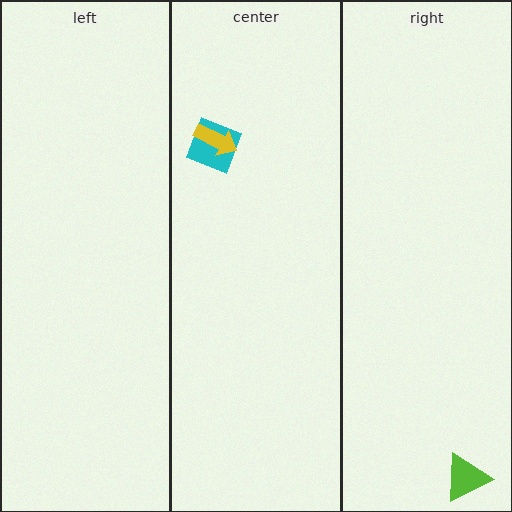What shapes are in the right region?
The lime triangle.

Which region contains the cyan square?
The center region.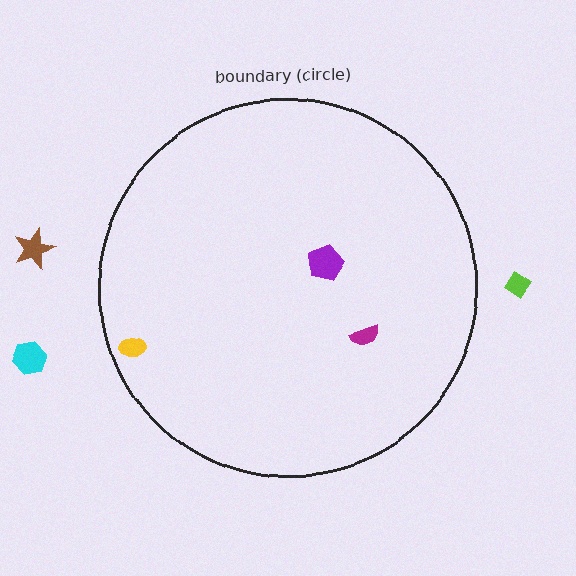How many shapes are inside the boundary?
3 inside, 3 outside.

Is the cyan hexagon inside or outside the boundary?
Outside.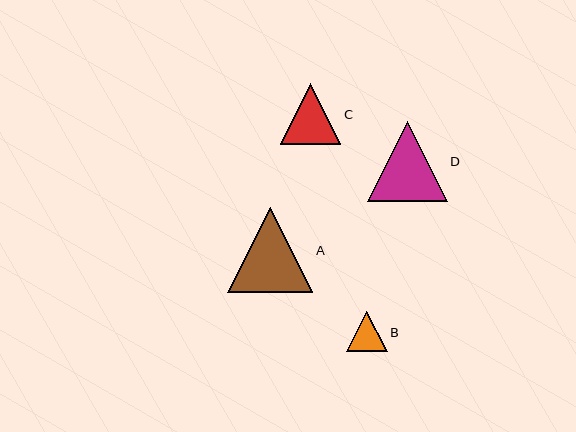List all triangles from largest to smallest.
From largest to smallest: A, D, C, B.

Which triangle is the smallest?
Triangle B is the smallest with a size of approximately 41 pixels.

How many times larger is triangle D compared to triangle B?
Triangle D is approximately 2.0 times the size of triangle B.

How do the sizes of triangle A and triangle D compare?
Triangle A and triangle D are approximately the same size.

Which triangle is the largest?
Triangle A is the largest with a size of approximately 85 pixels.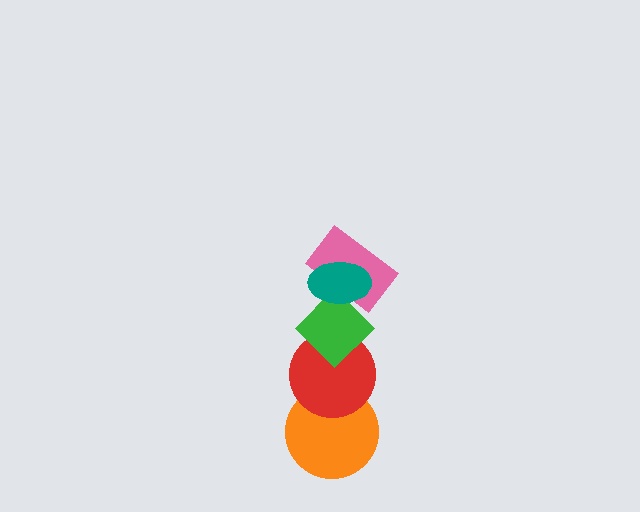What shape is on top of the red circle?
The green diamond is on top of the red circle.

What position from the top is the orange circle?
The orange circle is 5th from the top.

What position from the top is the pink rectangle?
The pink rectangle is 2nd from the top.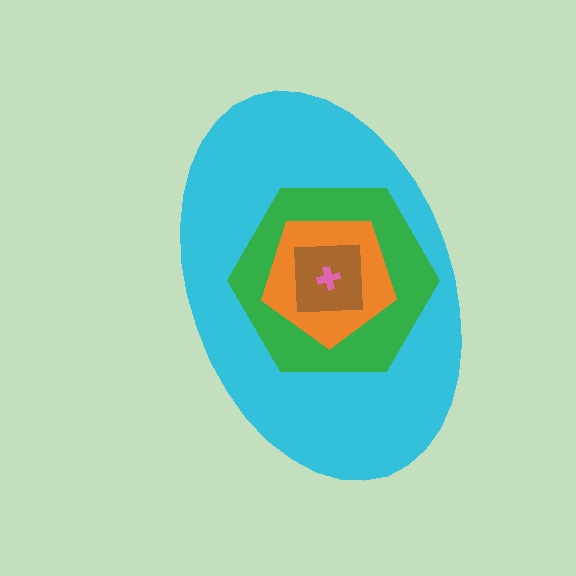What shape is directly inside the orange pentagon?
The brown square.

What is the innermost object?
The pink cross.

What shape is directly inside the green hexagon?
The orange pentagon.